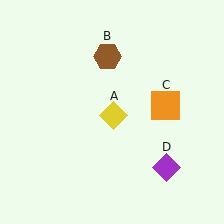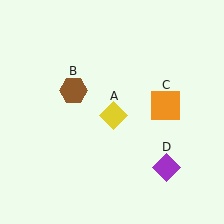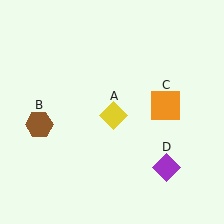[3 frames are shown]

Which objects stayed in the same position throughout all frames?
Yellow diamond (object A) and orange square (object C) and purple diamond (object D) remained stationary.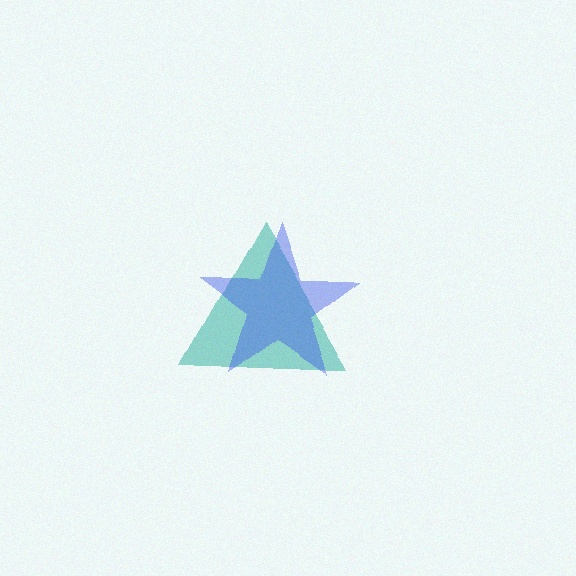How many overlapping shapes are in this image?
There are 2 overlapping shapes in the image.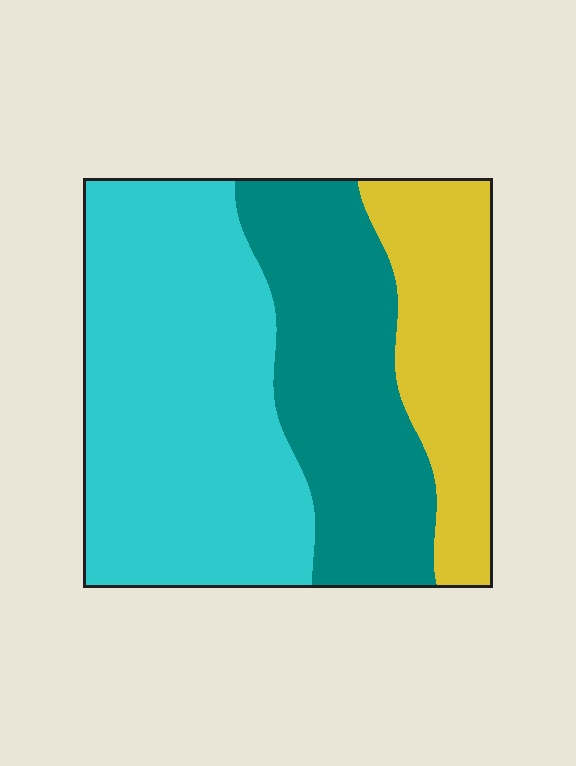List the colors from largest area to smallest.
From largest to smallest: cyan, teal, yellow.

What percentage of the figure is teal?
Teal covers 31% of the figure.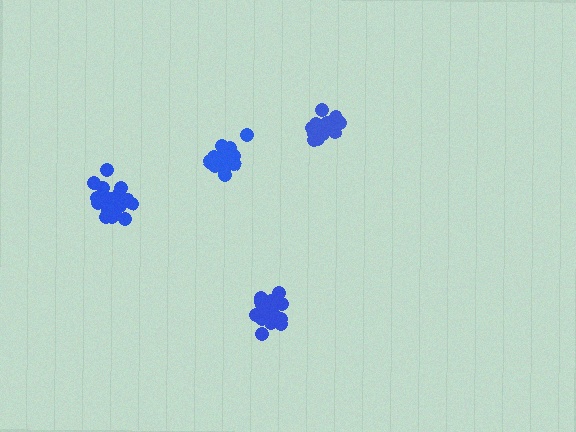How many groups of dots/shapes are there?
There are 4 groups.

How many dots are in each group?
Group 1: 18 dots, Group 2: 18 dots, Group 3: 20 dots, Group 4: 18 dots (74 total).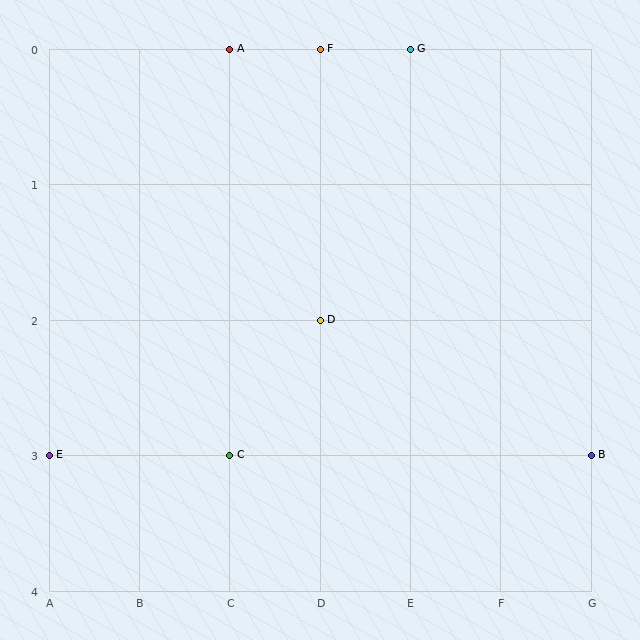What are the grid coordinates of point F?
Point F is at grid coordinates (D, 0).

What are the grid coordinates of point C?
Point C is at grid coordinates (C, 3).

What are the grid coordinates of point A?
Point A is at grid coordinates (C, 0).